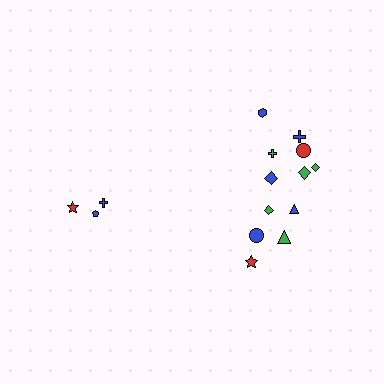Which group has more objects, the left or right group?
The right group.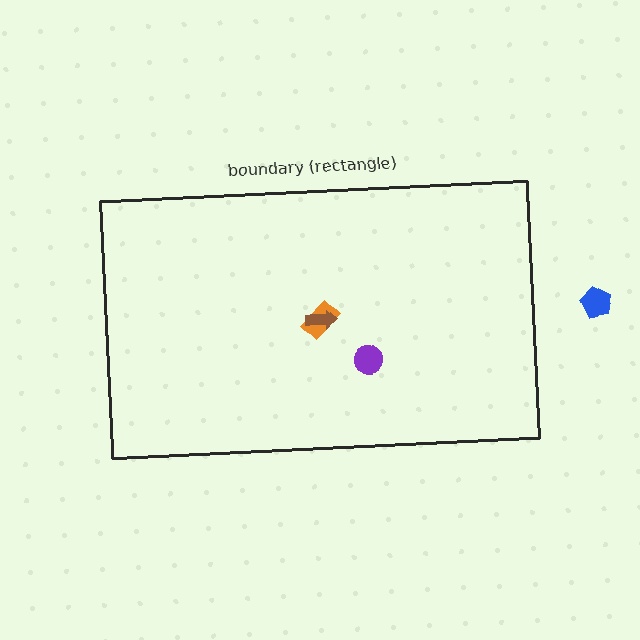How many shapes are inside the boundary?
3 inside, 1 outside.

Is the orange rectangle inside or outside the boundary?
Inside.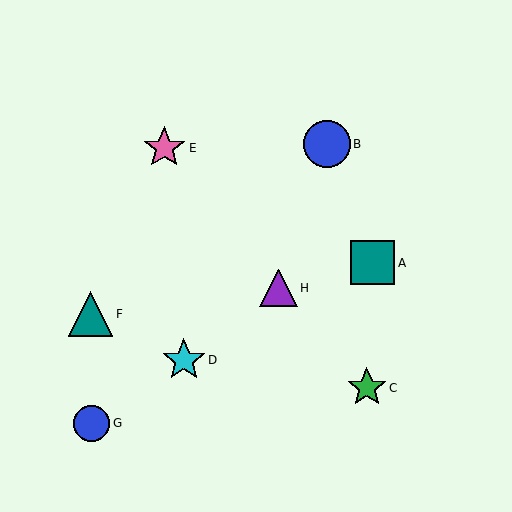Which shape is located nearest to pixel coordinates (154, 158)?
The pink star (labeled E) at (164, 148) is nearest to that location.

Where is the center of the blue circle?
The center of the blue circle is at (92, 423).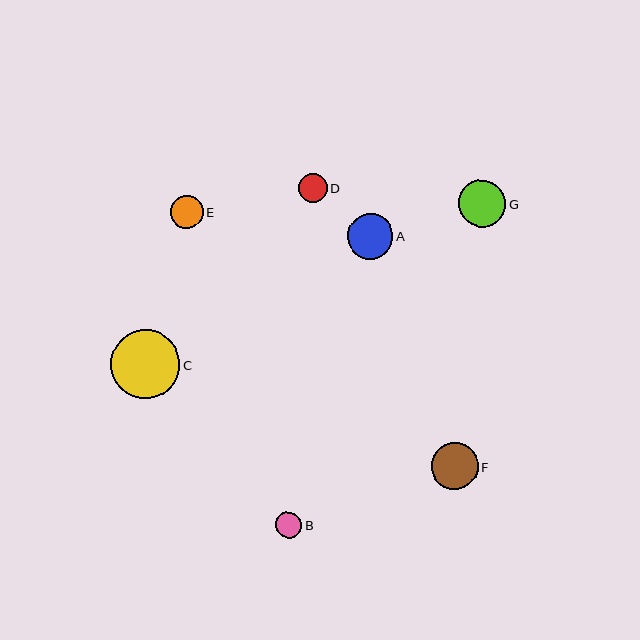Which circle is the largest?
Circle C is the largest with a size of approximately 70 pixels.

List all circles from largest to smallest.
From largest to smallest: C, G, F, A, E, D, B.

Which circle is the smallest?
Circle B is the smallest with a size of approximately 26 pixels.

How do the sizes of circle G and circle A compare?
Circle G and circle A are approximately the same size.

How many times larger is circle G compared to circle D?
Circle G is approximately 1.7 times the size of circle D.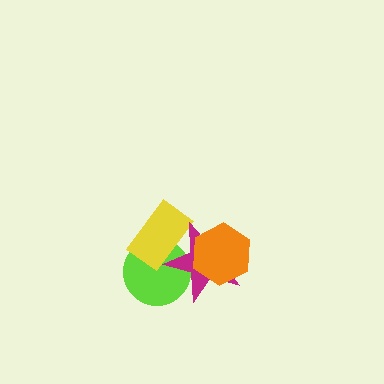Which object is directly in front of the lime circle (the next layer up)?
The yellow rectangle is directly in front of the lime circle.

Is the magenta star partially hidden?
Yes, it is partially covered by another shape.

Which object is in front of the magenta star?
The orange hexagon is in front of the magenta star.